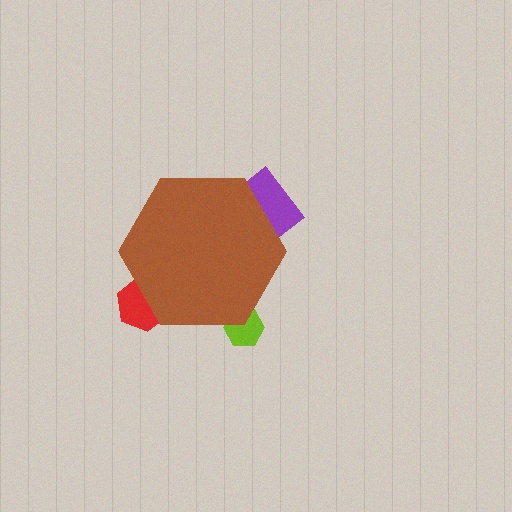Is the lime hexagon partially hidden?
Yes, the lime hexagon is partially hidden behind the brown hexagon.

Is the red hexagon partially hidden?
Yes, the red hexagon is partially hidden behind the brown hexagon.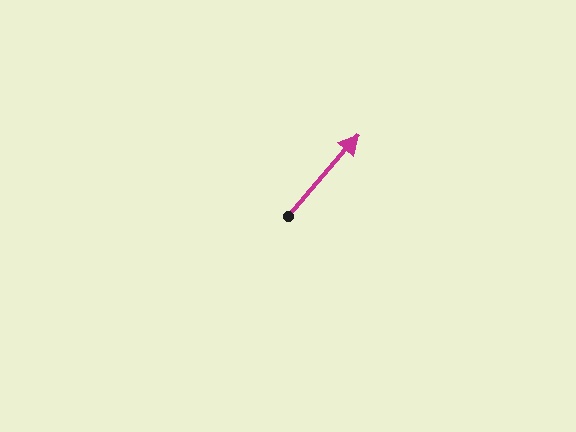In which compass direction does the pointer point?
Northeast.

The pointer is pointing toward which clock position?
Roughly 1 o'clock.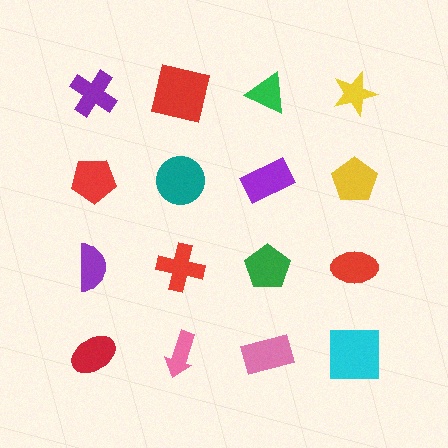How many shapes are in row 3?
4 shapes.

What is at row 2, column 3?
A purple rectangle.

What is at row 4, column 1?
A red ellipse.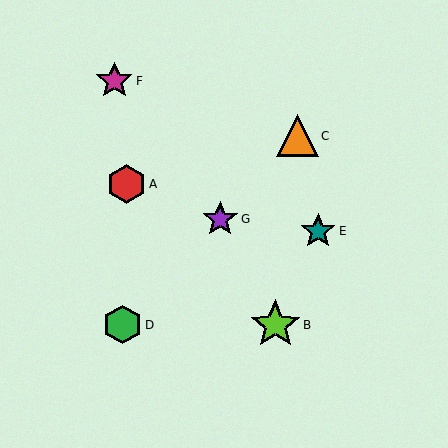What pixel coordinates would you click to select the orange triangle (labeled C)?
Click at (297, 136) to select the orange triangle C.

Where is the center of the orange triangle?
The center of the orange triangle is at (297, 136).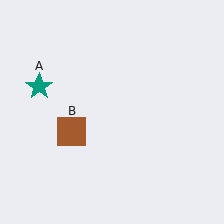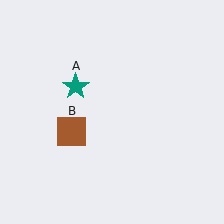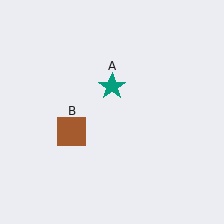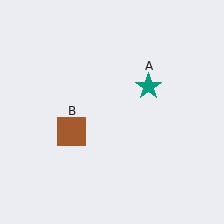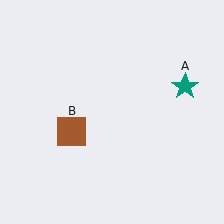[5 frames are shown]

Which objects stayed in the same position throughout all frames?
Brown square (object B) remained stationary.